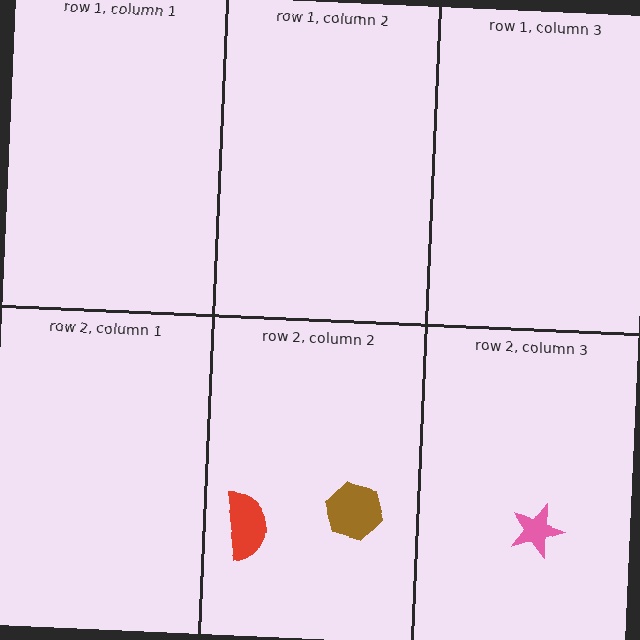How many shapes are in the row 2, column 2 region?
2.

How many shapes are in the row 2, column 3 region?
1.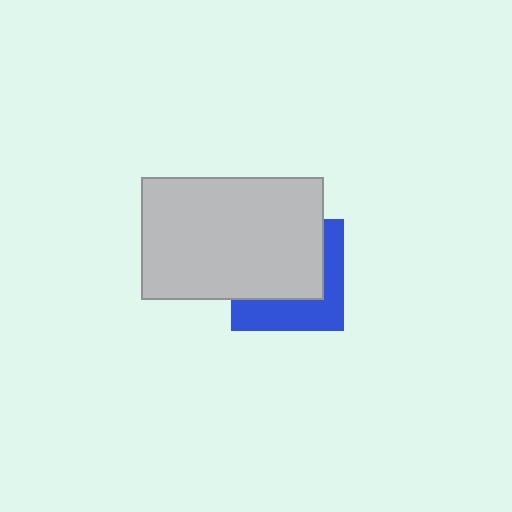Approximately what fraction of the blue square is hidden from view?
Roughly 59% of the blue square is hidden behind the light gray rectangle.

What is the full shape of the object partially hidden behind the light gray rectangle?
The partially hidden object is a blue square.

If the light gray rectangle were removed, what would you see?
You would see the complete blue square.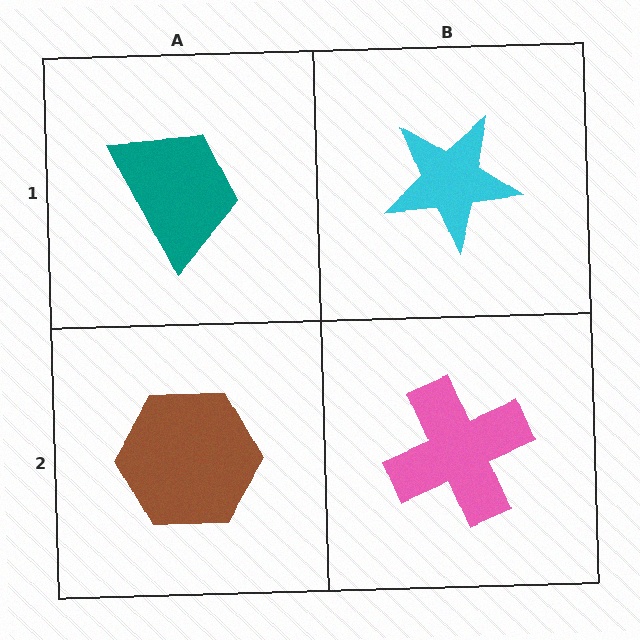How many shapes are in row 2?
2 shapes.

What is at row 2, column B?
A pink cross.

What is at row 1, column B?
A cyan star.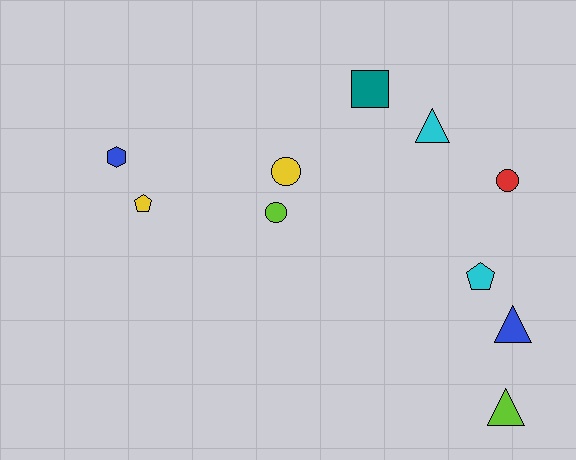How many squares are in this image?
There is 1 square.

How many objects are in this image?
There are 10 objects.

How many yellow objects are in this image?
There are 2 yellow objects.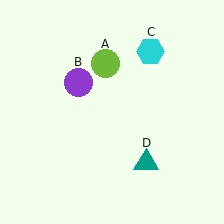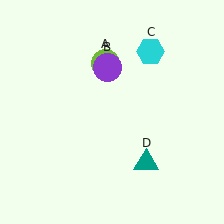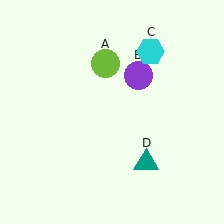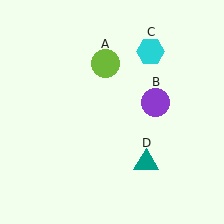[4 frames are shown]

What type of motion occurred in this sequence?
The purple circle (object B) rotated clockwise around the center of the scene.